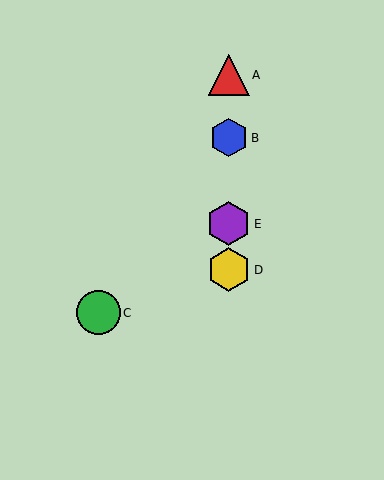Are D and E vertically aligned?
Yes, both are at x≈229.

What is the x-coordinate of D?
Object D is at x≈229.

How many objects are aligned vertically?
4 objects (A, B, D, E) are aligned vertically.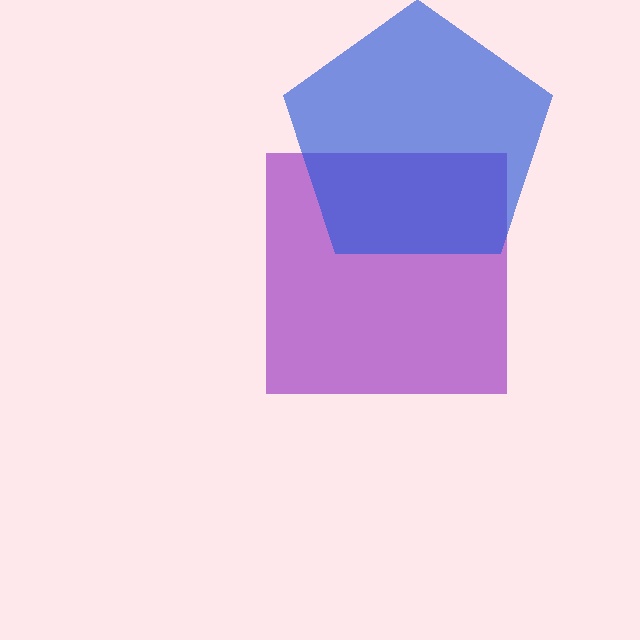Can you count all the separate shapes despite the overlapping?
Yes, there are 2 separate shapes.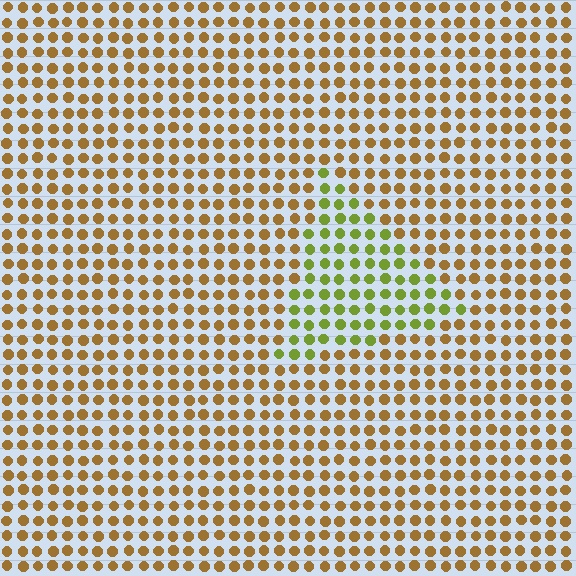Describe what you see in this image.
The image is filled with small brown elements in a uniform arrangement. A triangle-shaped region is visible where the elements are tinted to a slightly different hue, forming a subtle color boundary.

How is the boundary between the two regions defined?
The boundary is defined purely by a slight shift in hue (about 46 degrees). Spacing, size, and orientation are identical on both sides.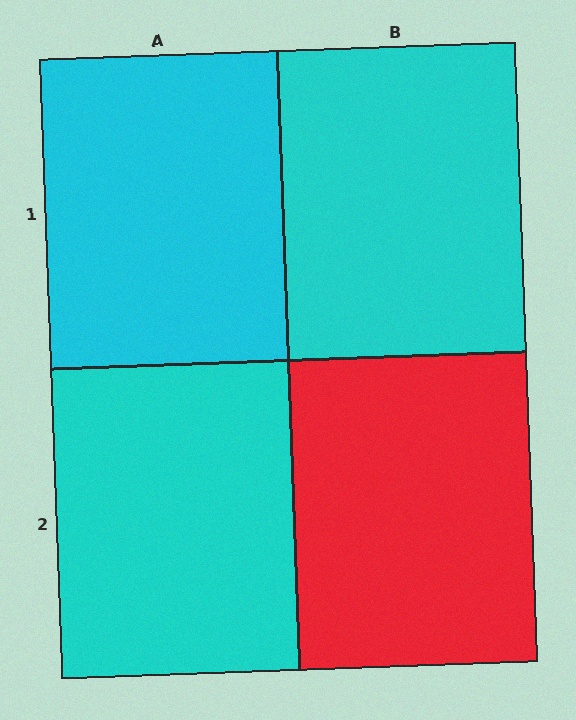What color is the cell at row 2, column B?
Red.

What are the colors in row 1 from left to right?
Cyan, cyan.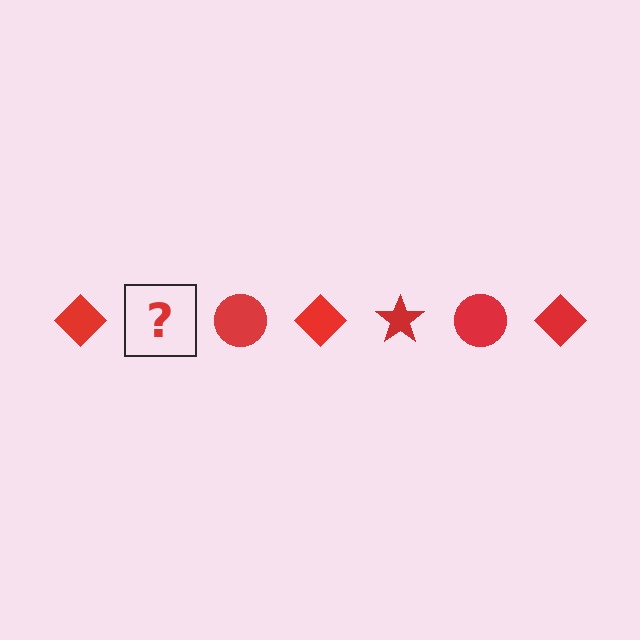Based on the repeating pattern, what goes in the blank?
The blank should be a red star.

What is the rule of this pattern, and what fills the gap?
The rule is that the pattern cycles through diamond, star, circle shapes in red. The gap should be filled with a red star.